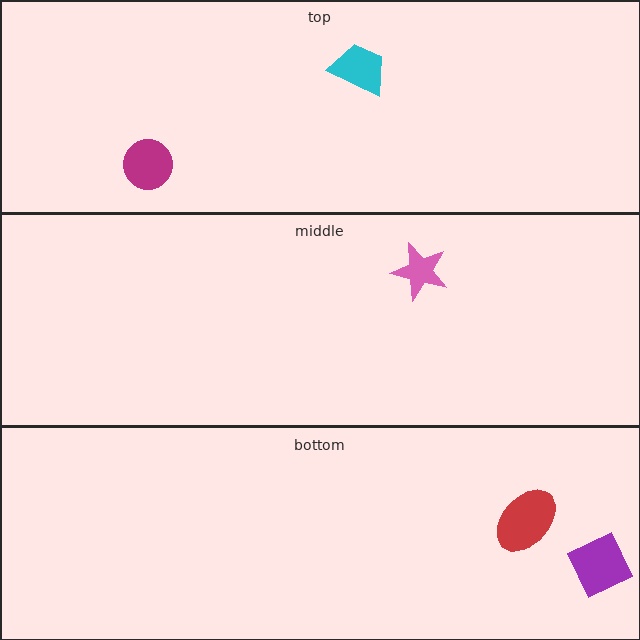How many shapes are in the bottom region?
2.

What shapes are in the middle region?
The pink star.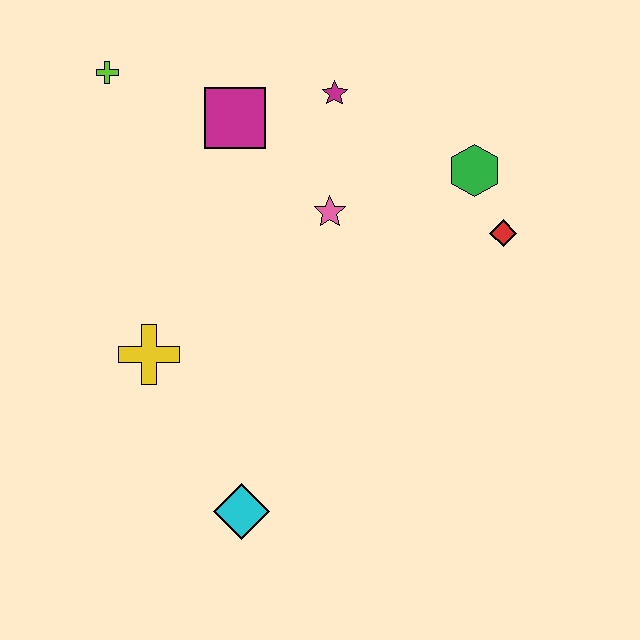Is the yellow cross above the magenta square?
No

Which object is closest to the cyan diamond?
The yellow cross is closest to the cyan diamond.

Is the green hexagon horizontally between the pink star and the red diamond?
Yes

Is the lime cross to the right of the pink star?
No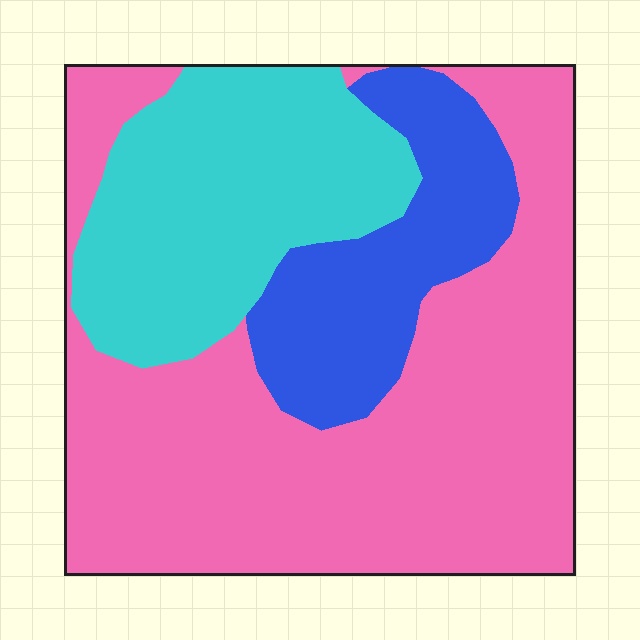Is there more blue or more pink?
Pink.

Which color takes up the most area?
Pink, at roughly 55%.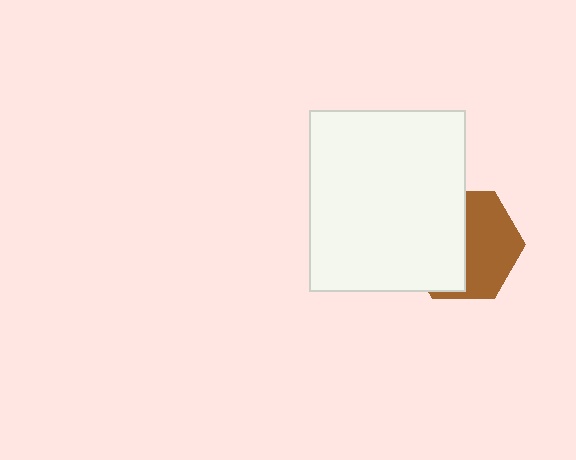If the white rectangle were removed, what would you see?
You would see the complete brown hexagon.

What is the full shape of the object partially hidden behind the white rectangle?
The partially hidden object is a brown hexagon.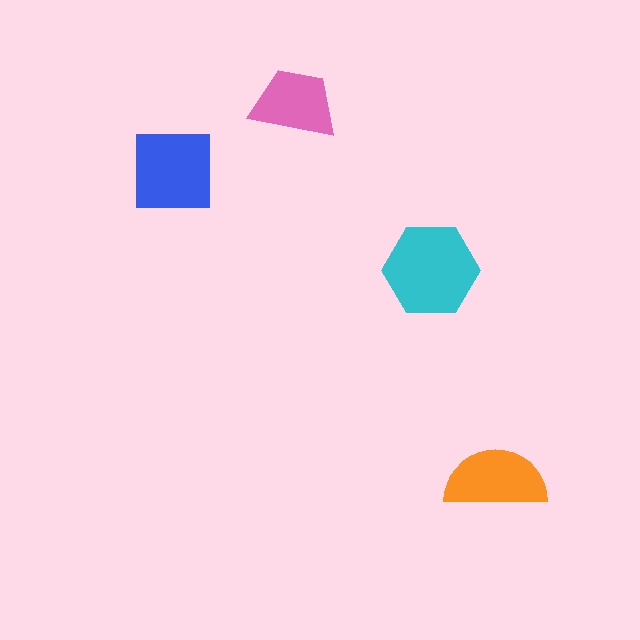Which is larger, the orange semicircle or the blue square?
The blue square.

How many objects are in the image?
There are 4 objects in the image.